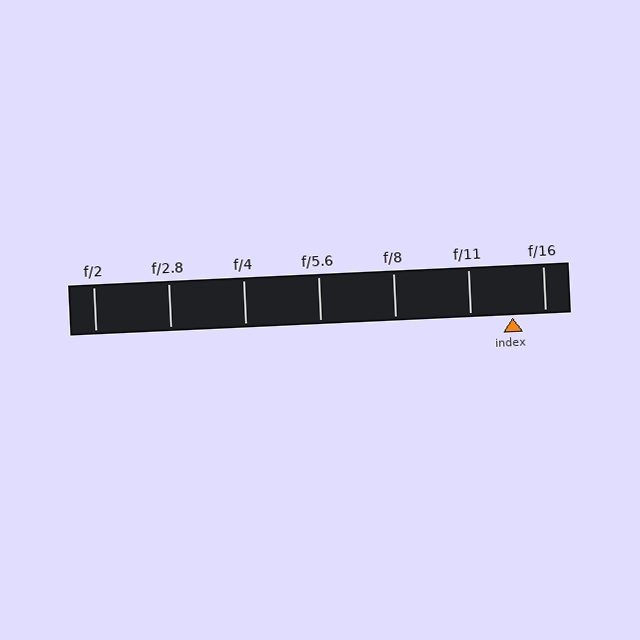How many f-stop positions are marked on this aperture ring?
There are 7 f-stop positions marked.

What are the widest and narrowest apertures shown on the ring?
The widest aperture shown is f/2 and the narrowest is f/16.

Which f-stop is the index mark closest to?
The index mark is closest to f/16.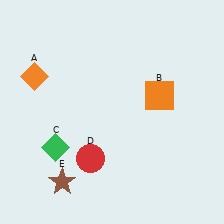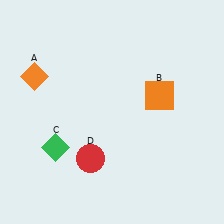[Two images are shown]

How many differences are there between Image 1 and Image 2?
There is 1 difference between the two images.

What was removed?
The brown star (E) was removed in Image 2.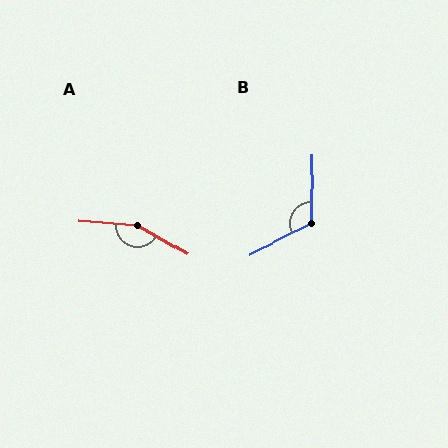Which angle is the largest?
A, at approximately 154 degrees.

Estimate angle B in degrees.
Approximately 118 degrees.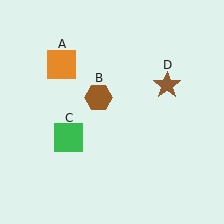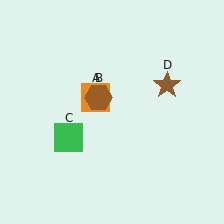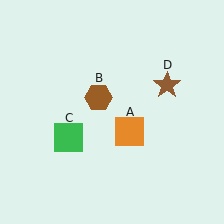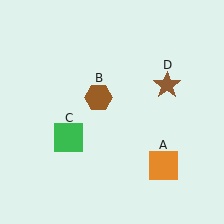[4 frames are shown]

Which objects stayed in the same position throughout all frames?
Brown hexagon (object B) and green square (object C) and brown star (object D) remained stationary.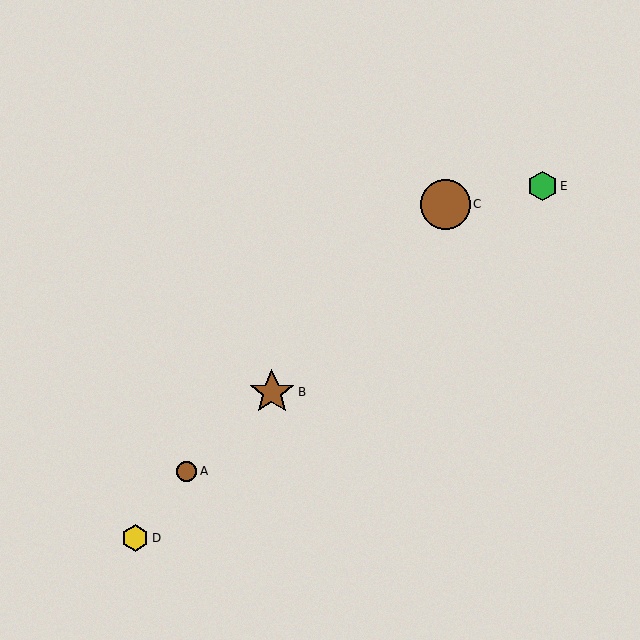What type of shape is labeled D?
Shape D is a yellow hexagon.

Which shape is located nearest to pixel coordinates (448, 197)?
The brown circle (labeled C) at (445, 204) is nearest to that location.